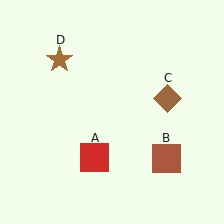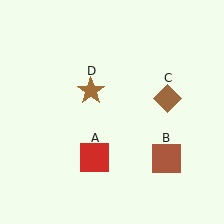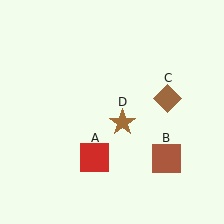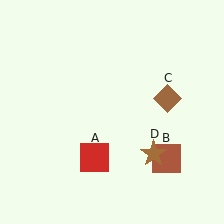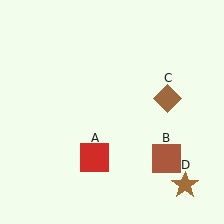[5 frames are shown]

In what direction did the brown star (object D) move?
The brown star (object D) moved down and to the right.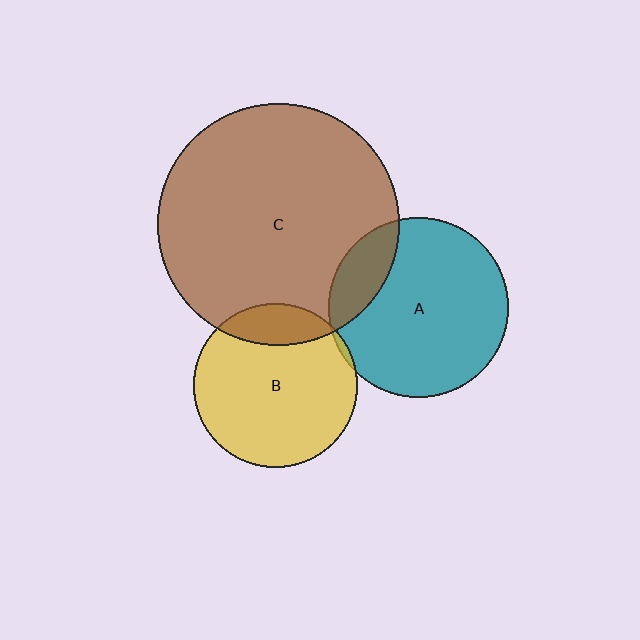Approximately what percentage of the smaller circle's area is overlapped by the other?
Approximately 15%.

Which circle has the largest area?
Circle C (brown).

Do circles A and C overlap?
Yes.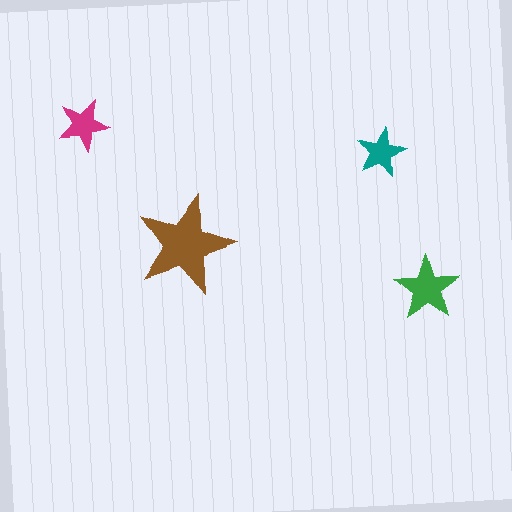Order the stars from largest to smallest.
the brown one, the green one, the magenta one, the teal one.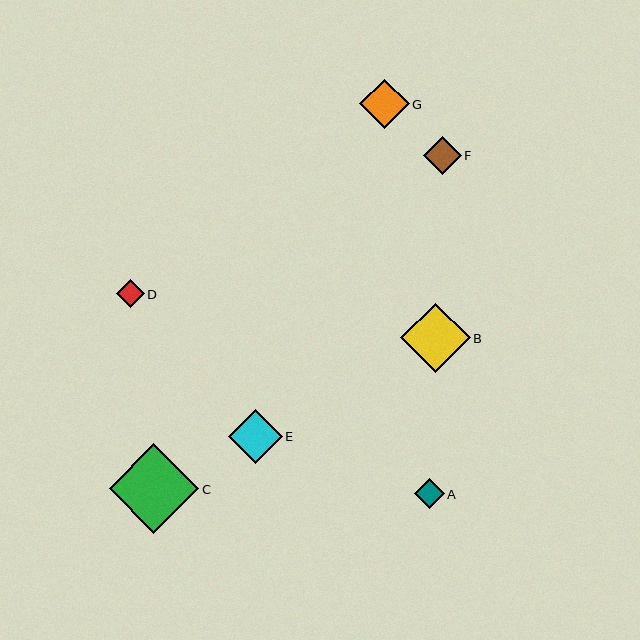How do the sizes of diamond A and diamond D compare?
Diamond A and diamond D are approximately the same size.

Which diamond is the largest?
Diamond C is the largest with a size of approximately 90 pixels.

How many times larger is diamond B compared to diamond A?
Diamond B is approximately 2.3 times the size of diamond A.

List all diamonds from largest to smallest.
From largest to smallest: C, B, E, G, F, A, D.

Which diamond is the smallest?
Diamond D is the smallest with a size of approximately 28 pixels.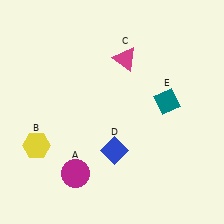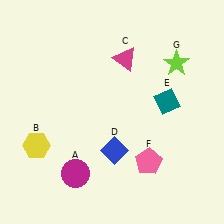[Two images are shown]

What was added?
A pink pentagon (F), a lime star (G) were added in Image 2.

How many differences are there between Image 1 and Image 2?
There are 2 differences between the two images.